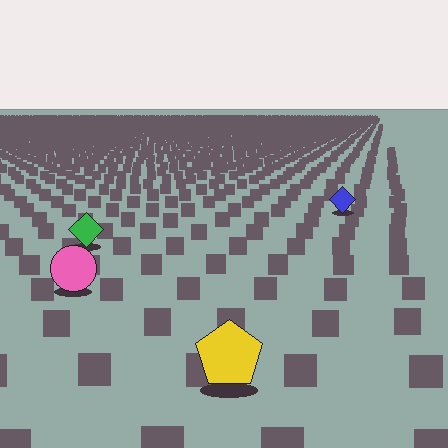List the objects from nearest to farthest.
From nearest to farthest: the yellow pentagon, the pink circle, the green diamond, the blue diamond.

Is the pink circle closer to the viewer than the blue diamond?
Yes. The pink circle is closer — you can tell from the texture gradient: the ground texture is coarser near it.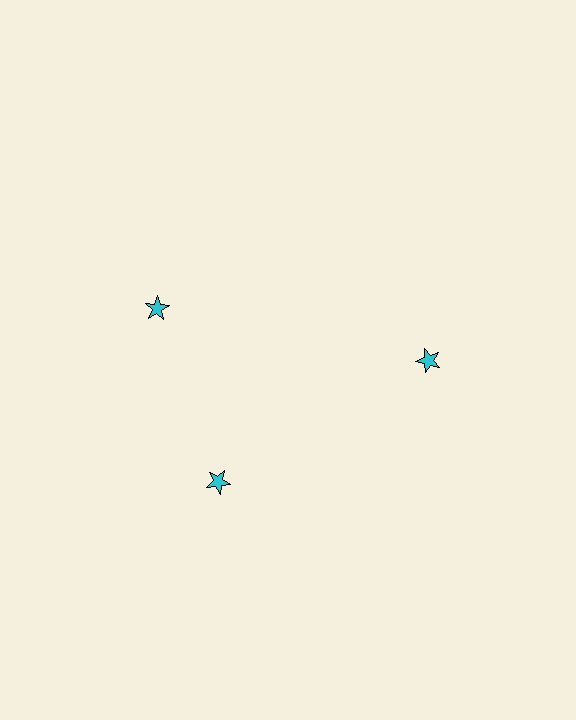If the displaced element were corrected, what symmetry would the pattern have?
It would have 3-fold rotational symmetry — the pattern would map onto itself every 120 degrees.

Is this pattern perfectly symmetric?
No. The 3 cyan stars are arranged in a ring, but one element near the 11 o'clock position is rotated out of alignment along the ring, breaking the 3-fold rotational symmetry.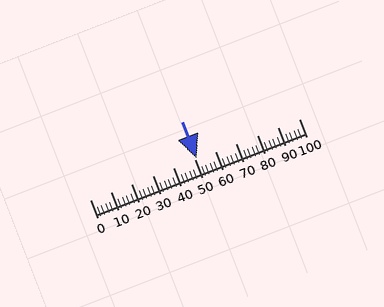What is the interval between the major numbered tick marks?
The major tick marks are spaced 10 units apart.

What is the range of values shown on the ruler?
The ruler shows values from 0 to 100.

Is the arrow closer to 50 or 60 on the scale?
The arrow is closer to 50.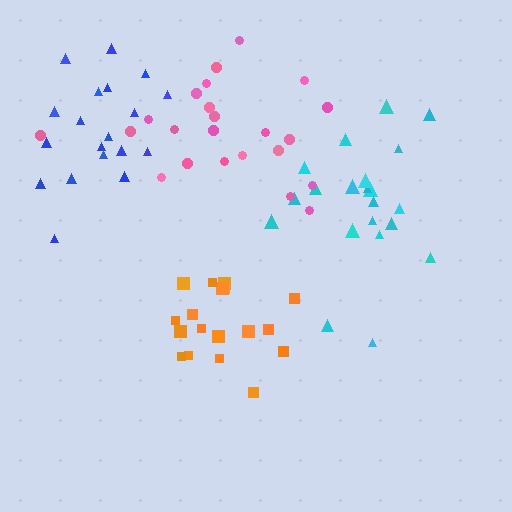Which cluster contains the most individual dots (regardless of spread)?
Pink (23).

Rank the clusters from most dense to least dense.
orange, blue, cyan, pink.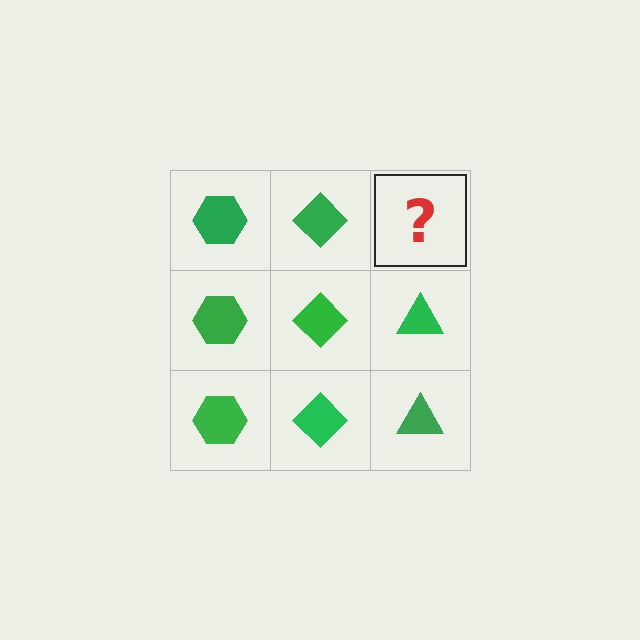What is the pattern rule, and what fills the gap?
The rule is that each column has a consistent shape. The gap should be filled with a green triangle.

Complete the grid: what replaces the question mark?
The question mark should be replaced with a green triangle.